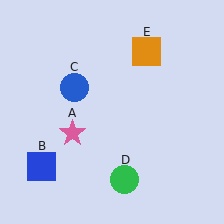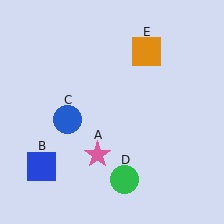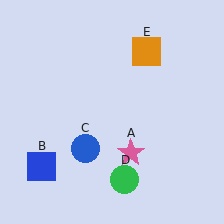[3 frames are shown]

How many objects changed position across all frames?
2 objects changed position: pink star (object A), blue circle (object C).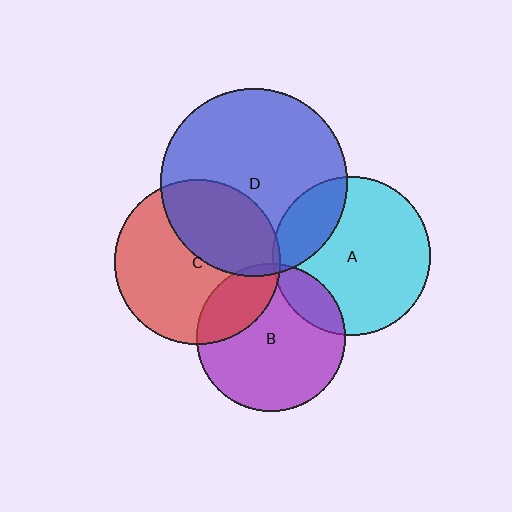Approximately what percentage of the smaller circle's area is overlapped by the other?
Approximately 5%.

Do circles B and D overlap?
Yes.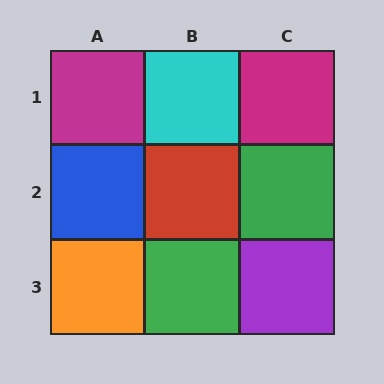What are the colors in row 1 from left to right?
Magenta, cyan, magenta.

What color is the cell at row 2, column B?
Red.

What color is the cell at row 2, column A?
Blue.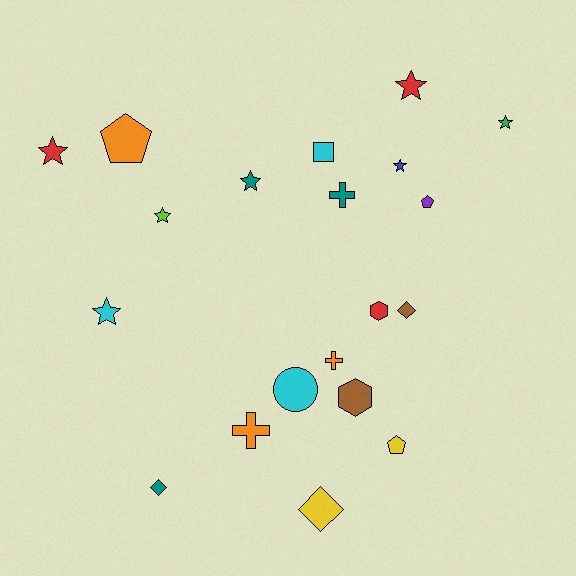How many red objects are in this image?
There are 3 red objects.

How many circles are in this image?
There is 1 circle.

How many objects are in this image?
There are 20 objects.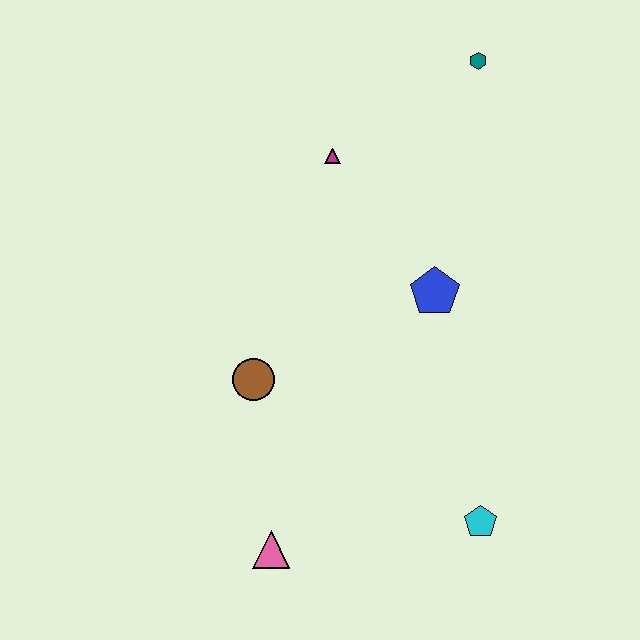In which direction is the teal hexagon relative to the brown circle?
The teal hexagon is above the brown circle.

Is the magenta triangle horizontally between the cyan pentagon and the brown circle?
Yes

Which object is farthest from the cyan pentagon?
The teal hexagon is farthest from the cyan pentagon.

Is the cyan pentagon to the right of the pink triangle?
Yes